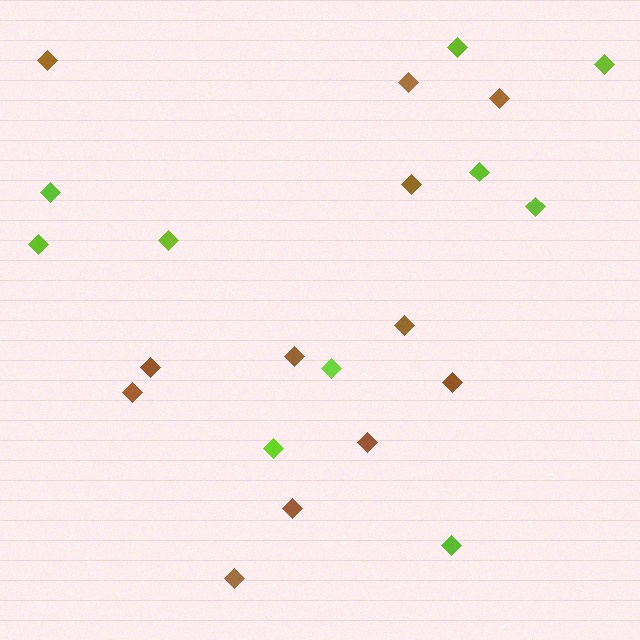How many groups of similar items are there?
There are 2 groups: one group of brown diamonds (12) and one group of lime diamonds (10).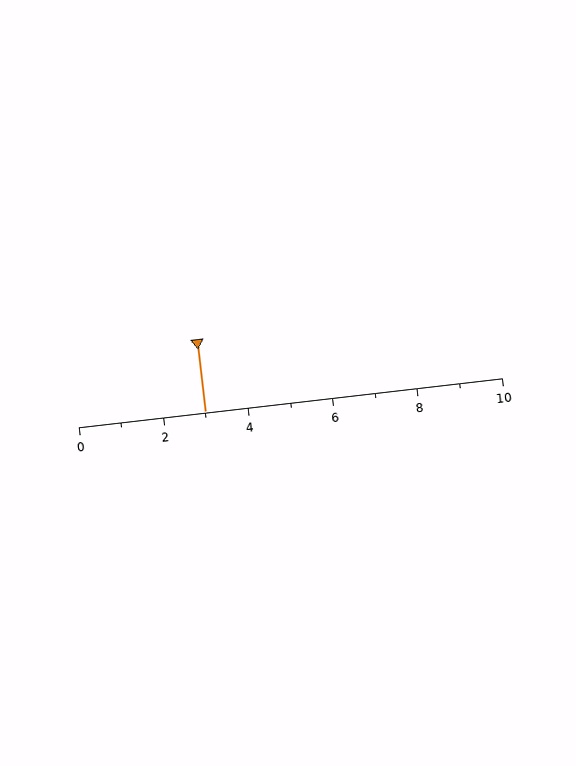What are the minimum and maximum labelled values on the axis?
The axis runs from 0 to 10.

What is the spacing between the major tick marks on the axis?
The major ticks are spaced 2 apart.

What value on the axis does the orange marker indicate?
The marker indicates approximately 3.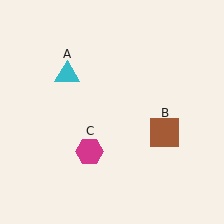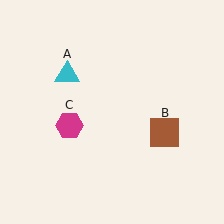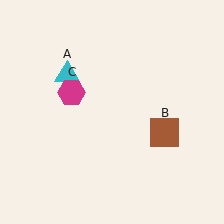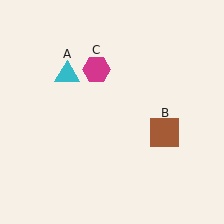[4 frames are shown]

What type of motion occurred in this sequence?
The magenta hexagon (object C) rotated clockwise around the center of the scene.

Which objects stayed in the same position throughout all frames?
Cyan triangle (object A) and brown square (object B) remained stationary.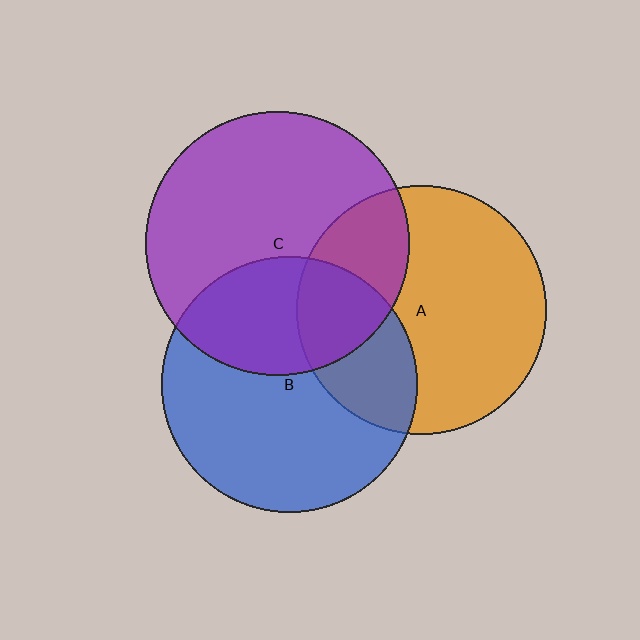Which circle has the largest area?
Circle C (purple).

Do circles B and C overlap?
Yes.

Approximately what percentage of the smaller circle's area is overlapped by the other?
Approximately 35%.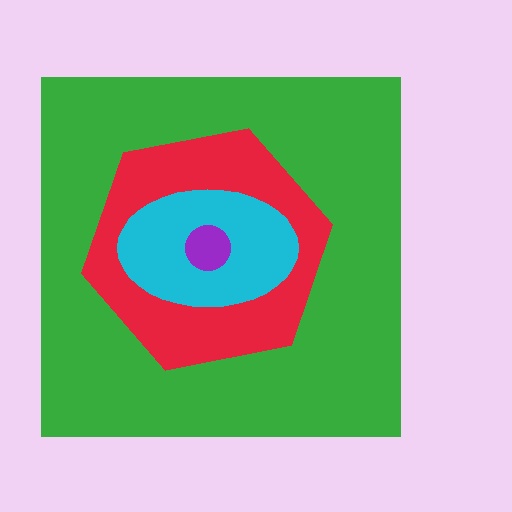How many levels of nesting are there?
4.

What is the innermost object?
The purple circle.